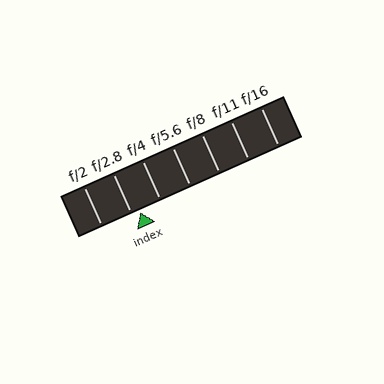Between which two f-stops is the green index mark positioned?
The index mark is between f/2.8 and f/4.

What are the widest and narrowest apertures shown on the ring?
The widest aperture shown is f/2 and the narrowest is f/16.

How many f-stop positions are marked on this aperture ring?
There are 7 f-stop positions marked.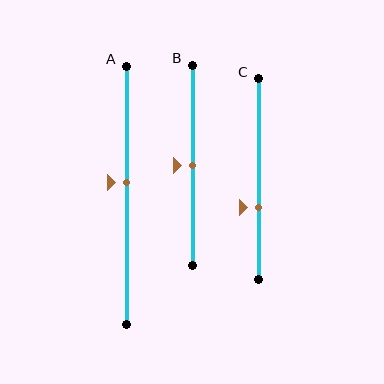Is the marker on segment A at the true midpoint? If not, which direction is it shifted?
No, the marker on segment A is shifted upward by about 5% of the segment length.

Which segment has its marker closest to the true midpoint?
Segment B has its marker closest to the true midpoint.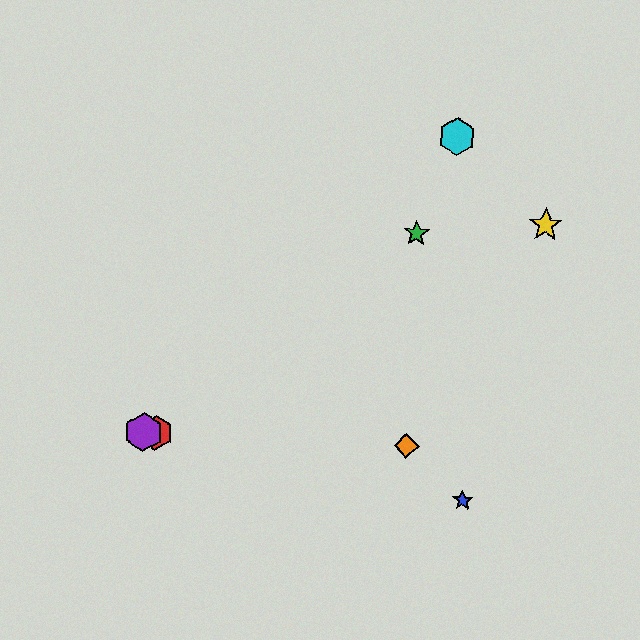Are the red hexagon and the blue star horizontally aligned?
No, the red hexagon is at y≈433 and the blue star is at y≈500.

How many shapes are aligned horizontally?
3 shapes (the red hexagon, the purple hexagon, the orange diamond) are aligned horizontally.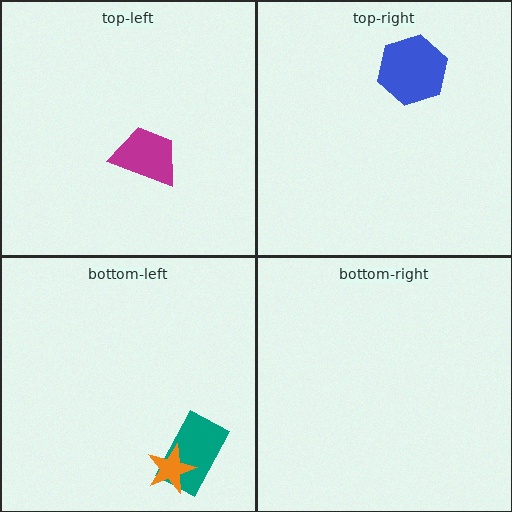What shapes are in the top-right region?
The blue hexagon.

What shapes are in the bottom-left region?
The teal rectangle, the orange star.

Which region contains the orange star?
The bottom-left region.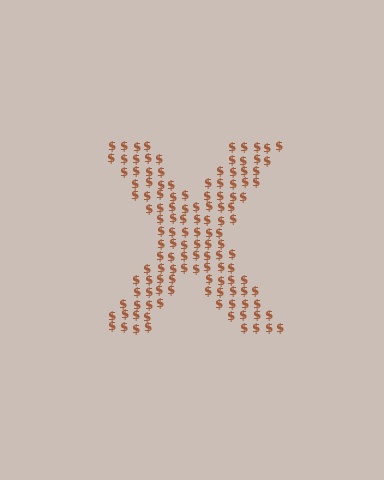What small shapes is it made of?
It is made of small dollar signs.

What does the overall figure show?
The overall figure shows the letter X.